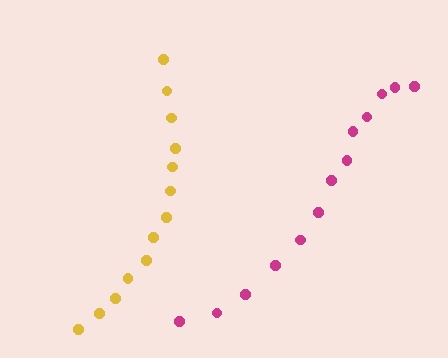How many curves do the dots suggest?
There are 2 distinct paths.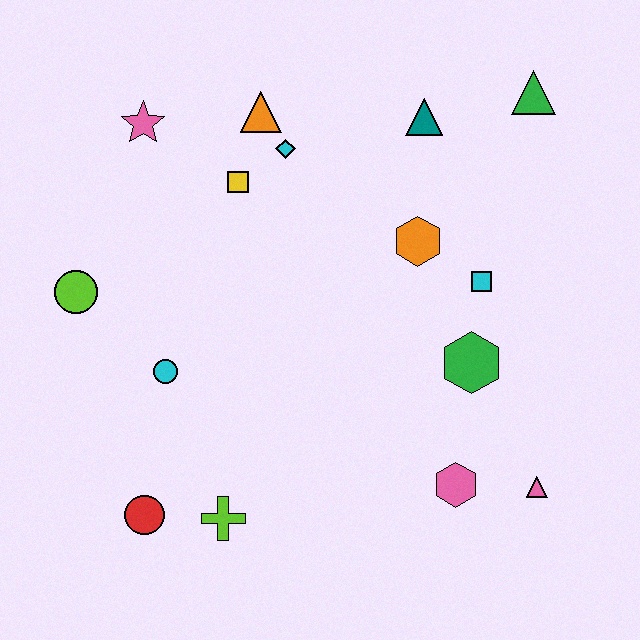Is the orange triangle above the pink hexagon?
Yes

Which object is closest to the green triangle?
The teal triangle is closest to the green triangle.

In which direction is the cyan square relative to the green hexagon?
The cyan square is above the green hexagon.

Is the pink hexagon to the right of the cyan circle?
Yes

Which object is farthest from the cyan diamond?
The pink triangle is farthest from the cyan diamond.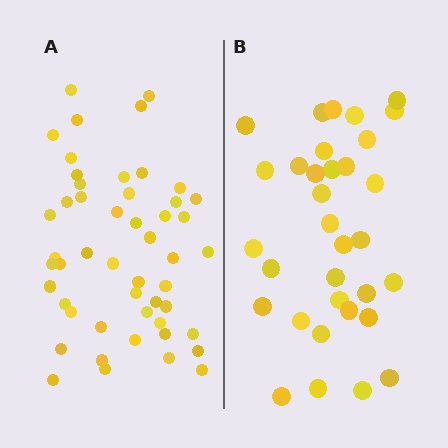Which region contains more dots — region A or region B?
Region A (the left region) has more dots.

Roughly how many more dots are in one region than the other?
Region A has approximately 15 more dots than region B.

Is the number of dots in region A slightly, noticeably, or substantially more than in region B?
Region A has substantially more. The ratio is roughly 1.5 to 1.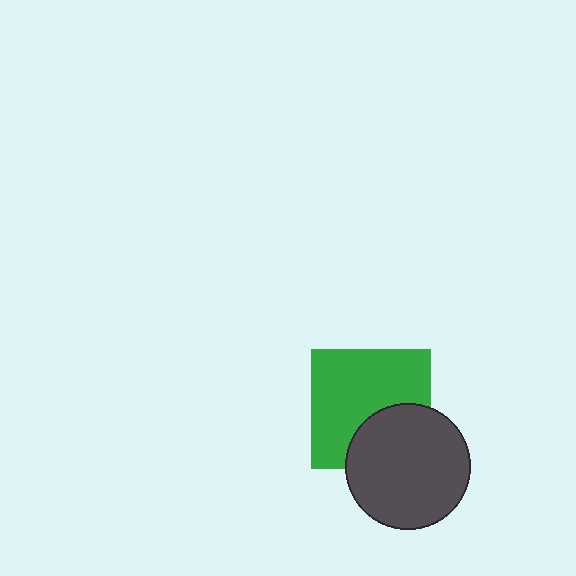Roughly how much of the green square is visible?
Most of it is visible (roughly 66%).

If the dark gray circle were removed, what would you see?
You would see the complete green square.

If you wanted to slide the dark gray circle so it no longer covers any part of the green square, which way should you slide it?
Slide it down — that is the most direct way to separate the two shapes.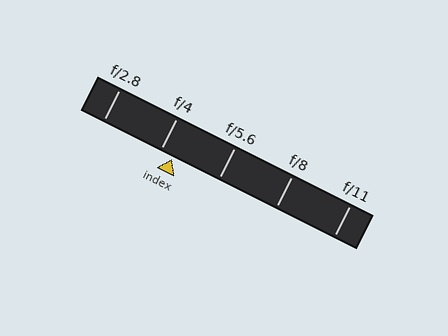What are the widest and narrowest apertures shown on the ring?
The widest aperture shown is f/2.8 and the narrowest is f/11.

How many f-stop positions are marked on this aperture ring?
There are 5 f-stop positions marked.